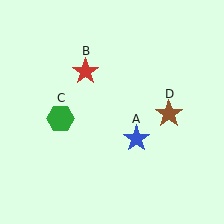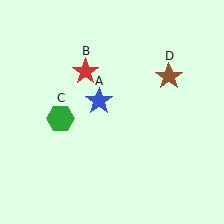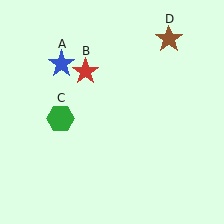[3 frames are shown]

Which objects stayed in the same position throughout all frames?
Red star (object B) and green hexagon (object C) remained stationary.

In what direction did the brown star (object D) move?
The brown star (object D) moved up.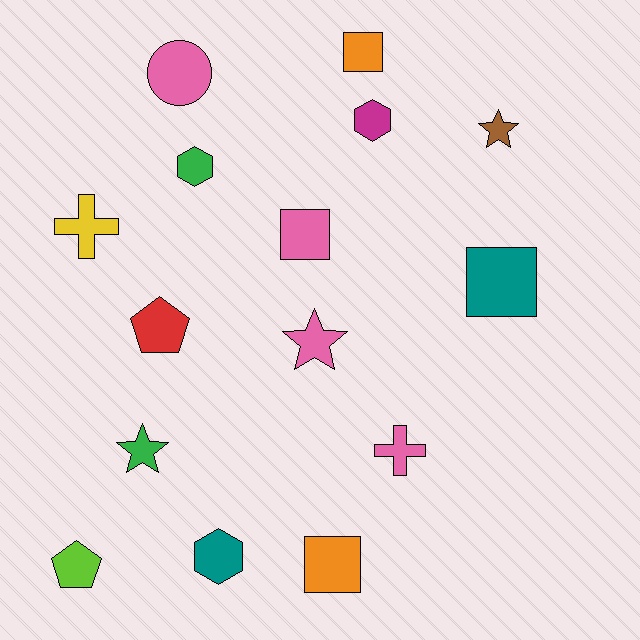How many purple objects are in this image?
There are no purple objects.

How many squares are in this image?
There are 4 squares.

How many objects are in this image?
There are 15 objects.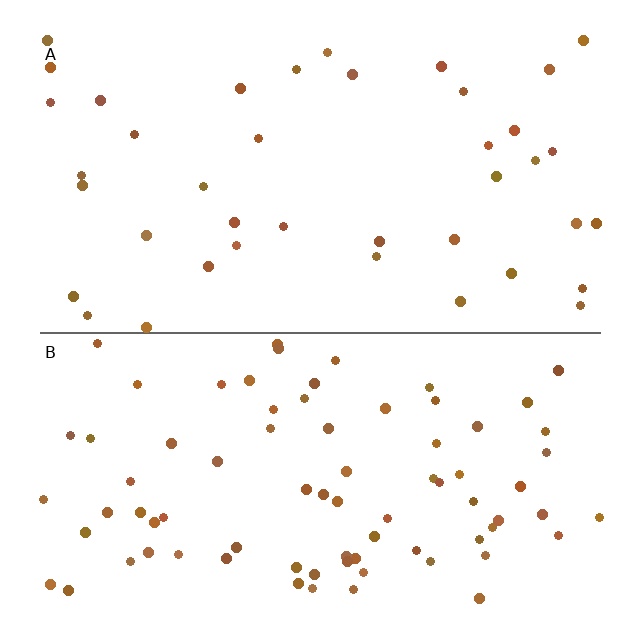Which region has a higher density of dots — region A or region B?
B (the bottom).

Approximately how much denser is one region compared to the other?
Approximately 1.9× — region B over region A.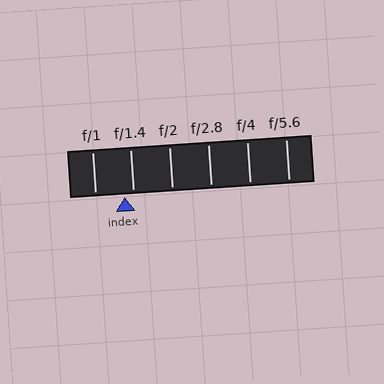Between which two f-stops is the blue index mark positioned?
The index mark is between f/1 and f/1.4.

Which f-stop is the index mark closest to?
The index mark is closest to f/1.4.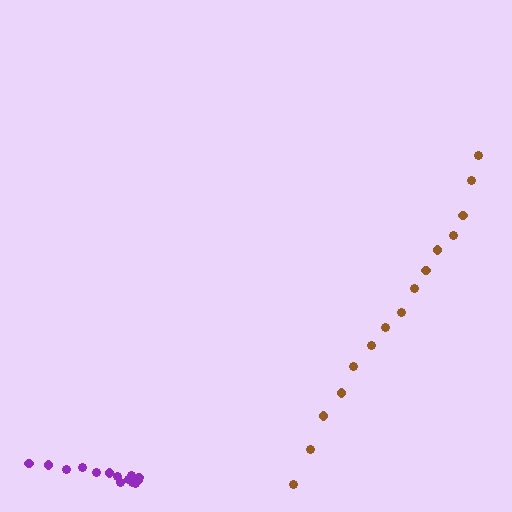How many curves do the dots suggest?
There are 2 distinct paths.